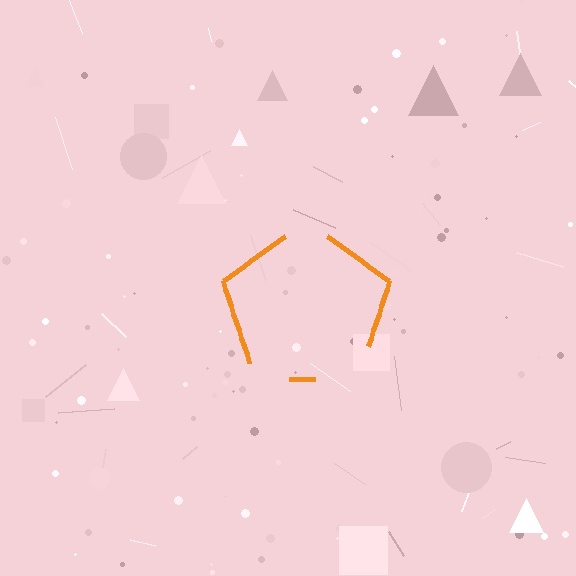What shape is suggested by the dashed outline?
The dashed outline suggests a pentagon.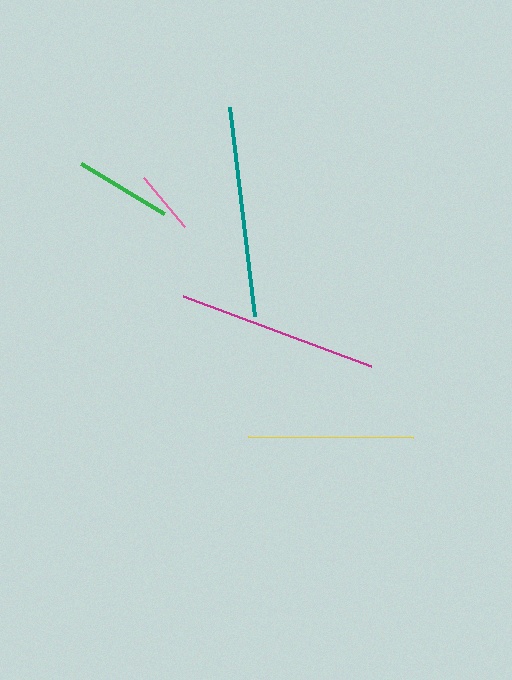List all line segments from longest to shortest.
From longest to shortest: teal, magenta, yellow, green, pink.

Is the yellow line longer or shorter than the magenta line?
The magenta line is longer than the yellow line.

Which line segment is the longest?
The teal line is the longest at approximately 211 pixels.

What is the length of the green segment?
The green segment is approximately 97 pixels long.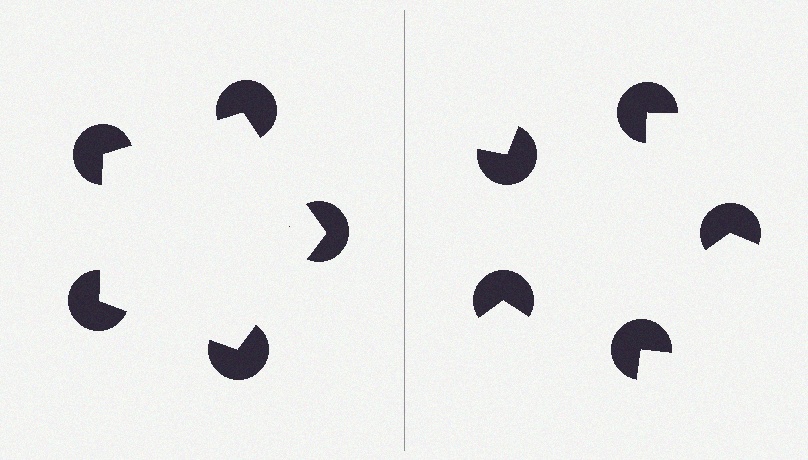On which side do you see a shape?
An illusory pentagon appears on the left side. On the right side the wedge cuts are rotated, so no coherent shape forms.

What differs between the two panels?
The pac-man discs are positioned identically on both sides; only the wedge orientations differ. On the left they align to a pentagon; on the right they are misaligned.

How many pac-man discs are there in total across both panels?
10 — 5 on each side.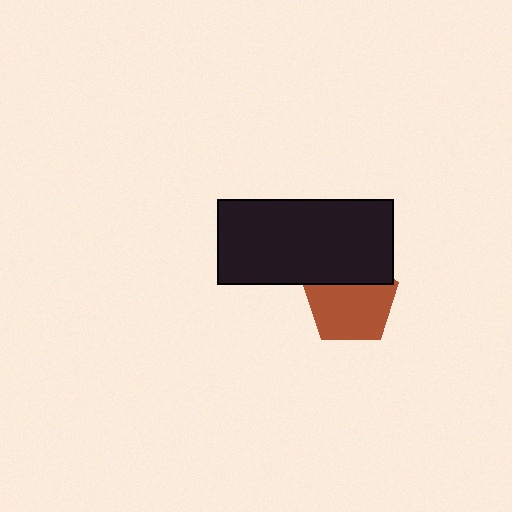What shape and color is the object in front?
The object in front is a black rectangle.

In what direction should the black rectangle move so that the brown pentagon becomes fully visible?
The black rectangle should move up. That is the shortest direction to clear the overlap and leave the brown pentagon fully visible.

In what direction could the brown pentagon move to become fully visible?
The brown pentagon could move down. That would shift it out from behind the black rectangle entirely.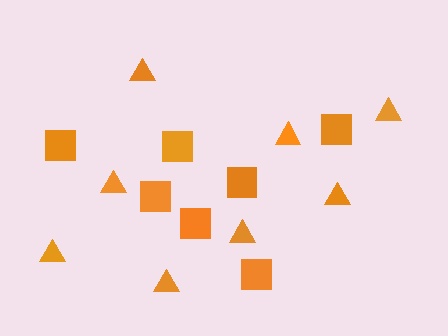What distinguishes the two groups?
There are 2 groups: one group of squares (7) and one group of triangles (8).